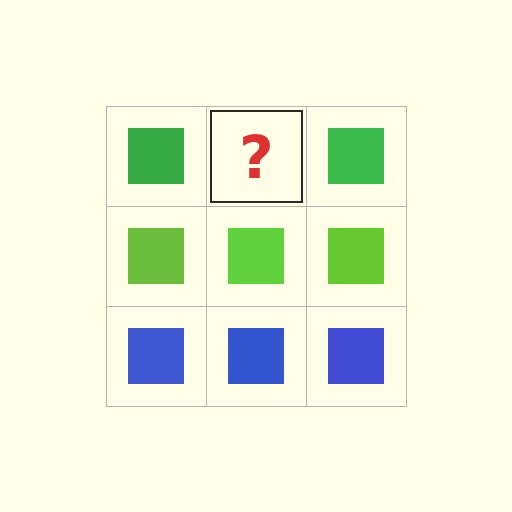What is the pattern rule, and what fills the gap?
The rule is that each row has a consistent color. The gap should be filled with a green square.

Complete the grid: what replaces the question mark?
The question mark should be replaced with a green square.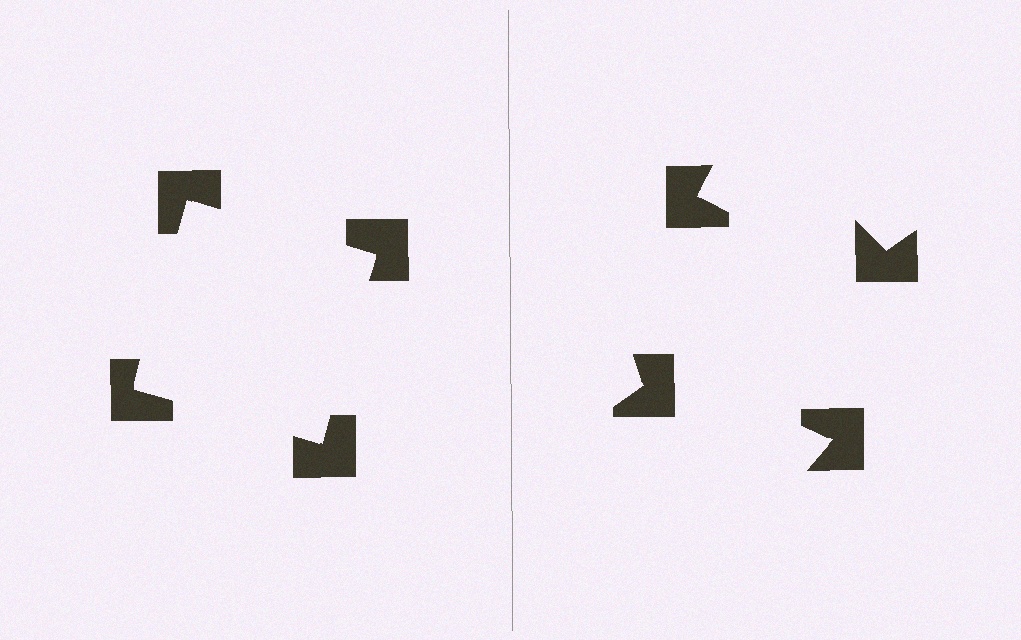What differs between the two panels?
The notched squares are positioned identically on both sides; only the wedge orientations differ. On the left they align to a square; on the right they are misaligned.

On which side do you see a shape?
An illusory square appears on the left side. On the right side the wedge cuts are rotated, so no coherent shape forms.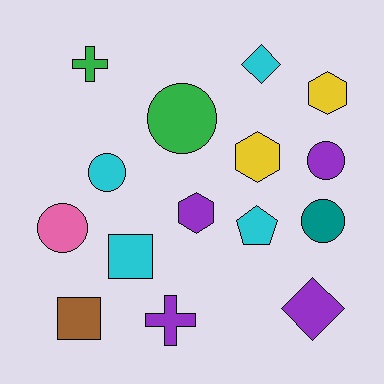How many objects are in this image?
There are 15 objects.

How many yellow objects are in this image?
There are 2 yellow objects.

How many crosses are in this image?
There are 2 crosses.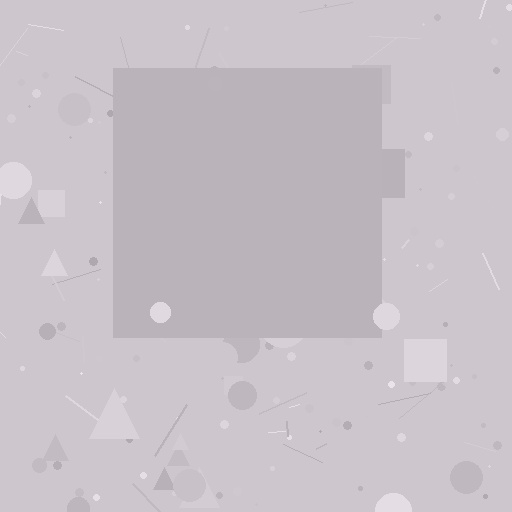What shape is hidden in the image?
A square is hidden in the image.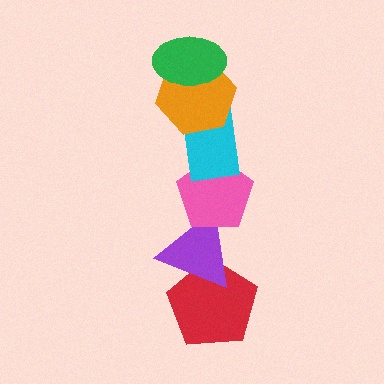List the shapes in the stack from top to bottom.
From top to bottom: the green ellipse, the orange hexagon, the cyan rectangle, the pink pentagon, the purple triangle, the red pentagon.